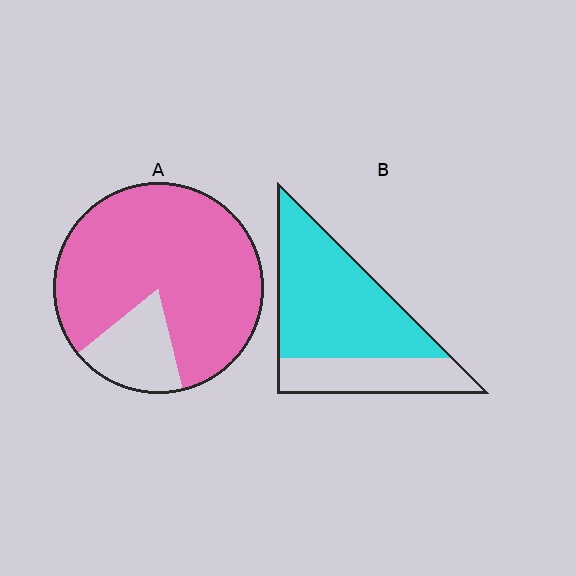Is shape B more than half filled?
Yes.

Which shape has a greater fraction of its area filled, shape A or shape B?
Shape A.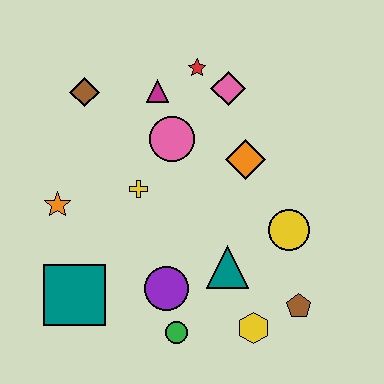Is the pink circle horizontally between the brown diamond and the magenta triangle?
No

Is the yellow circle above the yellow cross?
No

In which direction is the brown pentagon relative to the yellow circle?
The brown pentagon is below the yellow circle.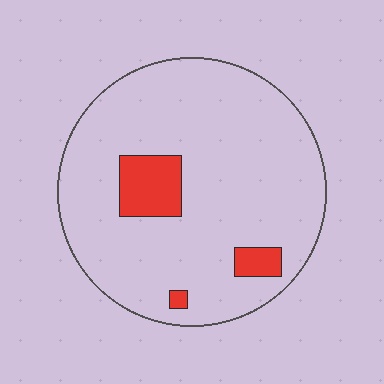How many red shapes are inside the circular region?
3.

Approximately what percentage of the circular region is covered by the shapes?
Approximately 10%.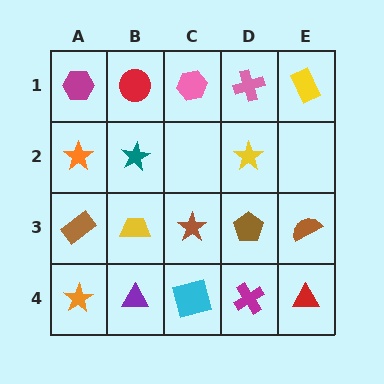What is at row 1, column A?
A magenta hexagon.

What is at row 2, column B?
A teal star.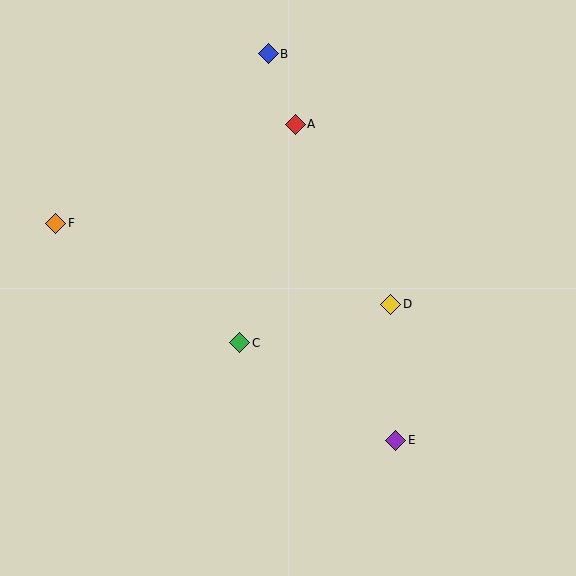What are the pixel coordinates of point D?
Point D is at (391, 304).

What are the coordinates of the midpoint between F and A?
The midpoint between F and A is at (175, 174).